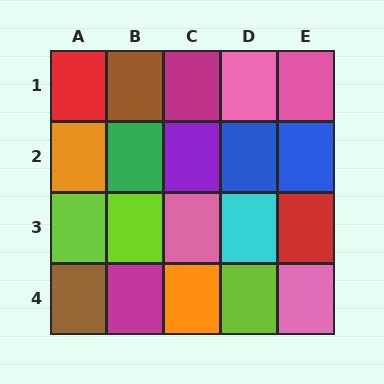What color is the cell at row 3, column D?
Cyan.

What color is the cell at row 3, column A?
Lime.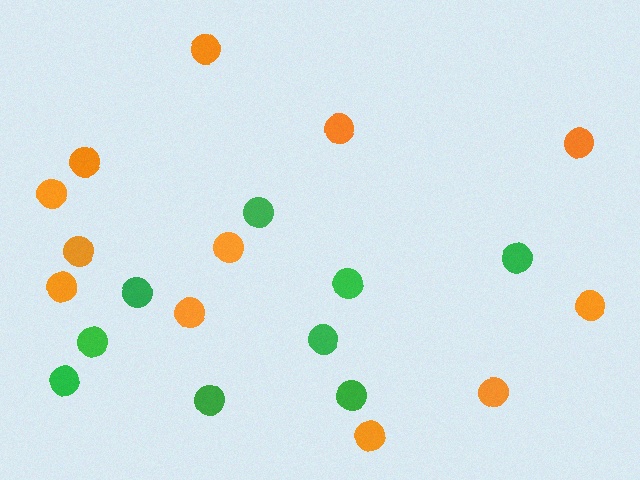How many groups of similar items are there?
There are 2 groups: one group of green circles (9) and one group of orange circles (12).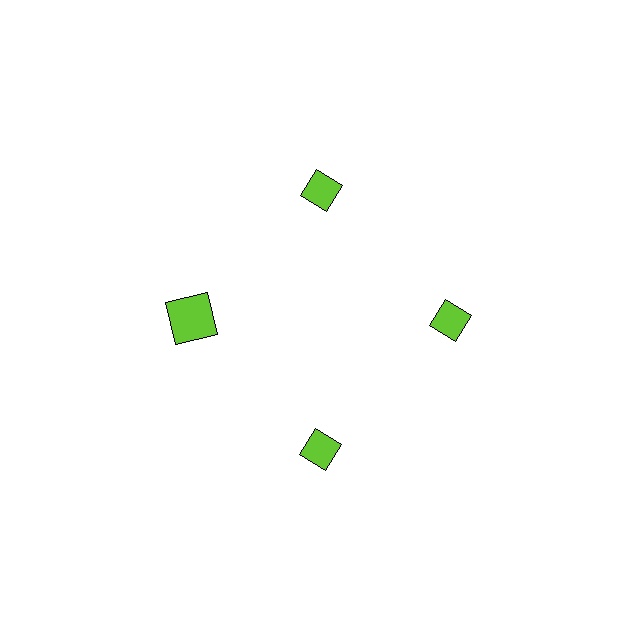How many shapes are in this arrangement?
There are 4 shapes arranged in a ring pattern.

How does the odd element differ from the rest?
It has a different shape: square instead of diamond.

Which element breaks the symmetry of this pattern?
The lime square at roughly the 9 o'clock position breaks the symmetry. All other shapes are lime diamonds.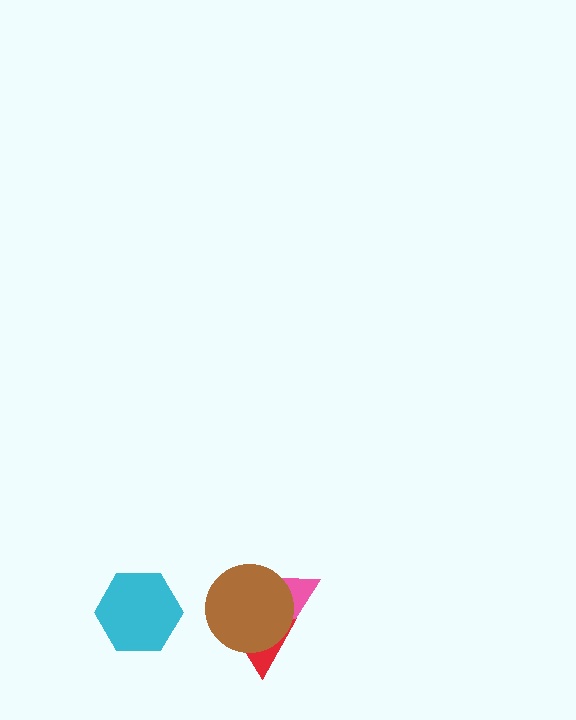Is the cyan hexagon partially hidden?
No, no other shape covers it.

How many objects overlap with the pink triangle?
2 objects overlap with the pink triangle.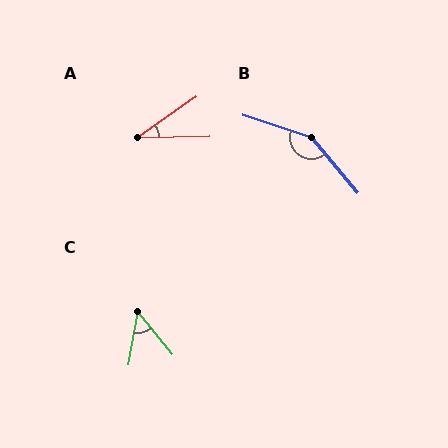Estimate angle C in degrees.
Approximately 49 degrees.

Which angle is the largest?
B, at approximately 148 degrees.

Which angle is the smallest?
A, at approximately 34 degrees.